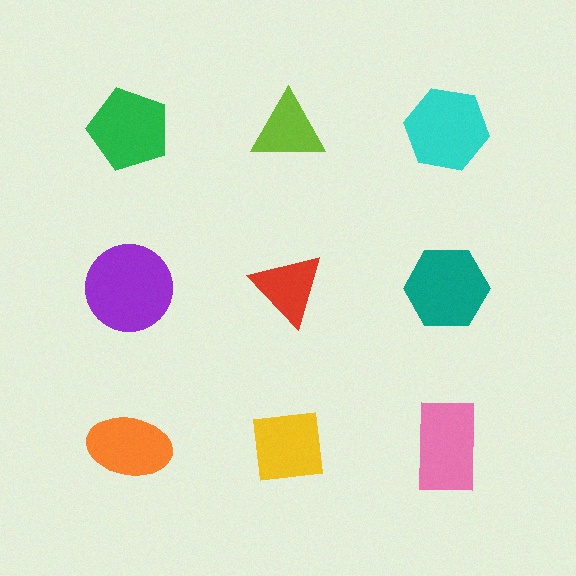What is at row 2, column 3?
A teal hexagon.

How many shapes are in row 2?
3 shapes.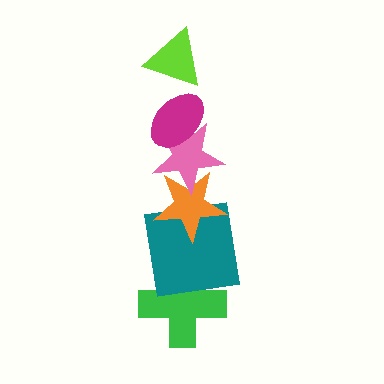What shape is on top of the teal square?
The orange star is on top of the teal square.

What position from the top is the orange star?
The orange star is 4th from the top.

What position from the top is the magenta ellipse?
The magenta ellipse is 2nd from the top.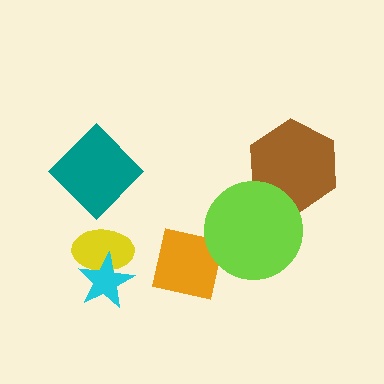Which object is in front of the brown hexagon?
The lime circle is in front of the brown hexagon.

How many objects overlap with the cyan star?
1 object overlaps with the cyan star.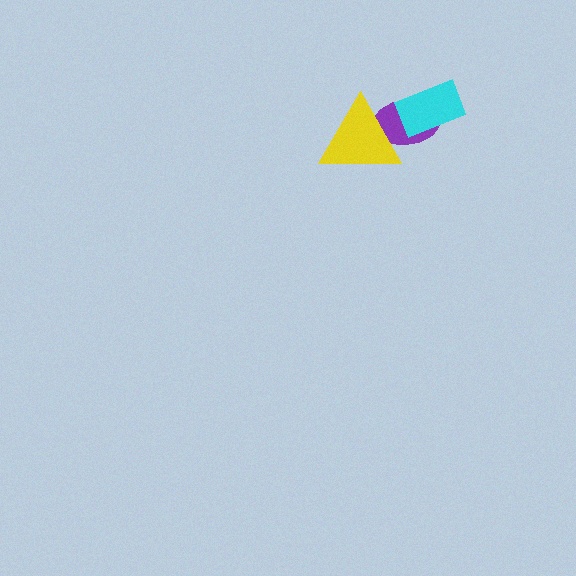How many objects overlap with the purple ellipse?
2 objects overlap with the purple ellipse.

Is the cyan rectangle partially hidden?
No, no other shape covers it.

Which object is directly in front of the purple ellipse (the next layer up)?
The cyan rectangle is directly in front of the purple ellipse.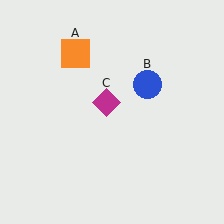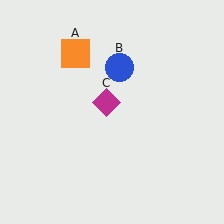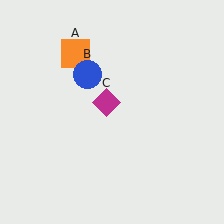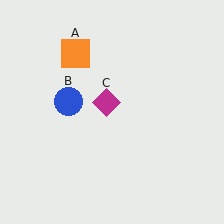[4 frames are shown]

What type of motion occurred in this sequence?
The blue circle (object B) rotated counterclockwise around the center of the scene.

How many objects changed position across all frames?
1 object changed position: blue circle (object B).